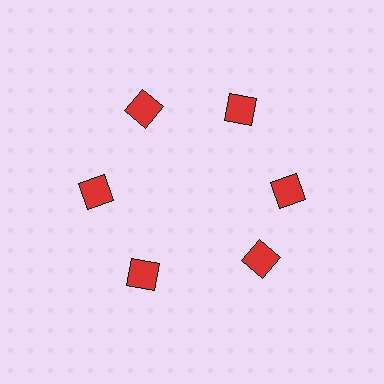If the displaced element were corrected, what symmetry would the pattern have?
It would have 6-fold rotational symmetry — the pattern would map onto itself every 60 degrees.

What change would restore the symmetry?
The symmetry would be restored by rotating it back into even spacing with its neighbors so that all 6 diamonds sit at equal angles and equal distance from the center.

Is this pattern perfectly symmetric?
No. The 6 red diamonds are arranged in a ring, but one element near the 5 o'clock position is rotated out of alignment along the ring, breaking the 6-fold rotational symmetry.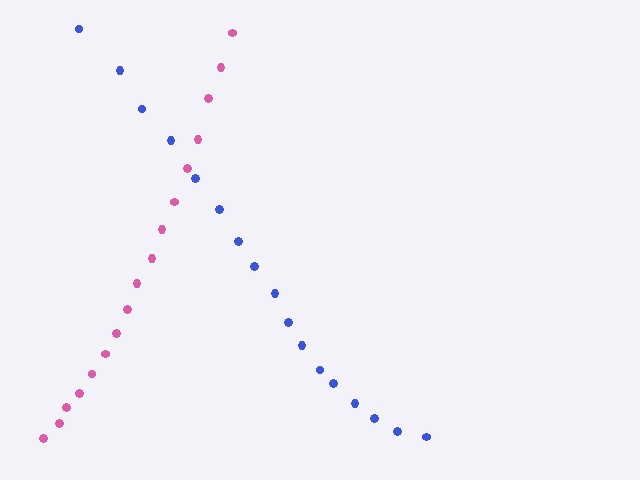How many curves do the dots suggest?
There are 2 distinct paths.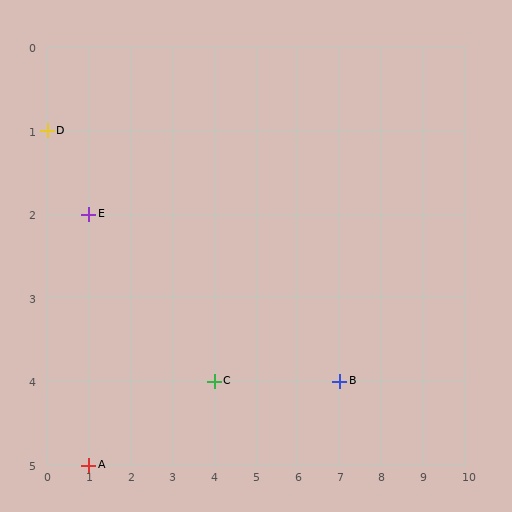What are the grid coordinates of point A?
Point A is at grid coordinates (1, 5).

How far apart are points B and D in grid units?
Points B and D are 7 columns and 3 rows apart (about 7.6 grid units diagonally).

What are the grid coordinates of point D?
Point D is at grid coordinates (0, 1).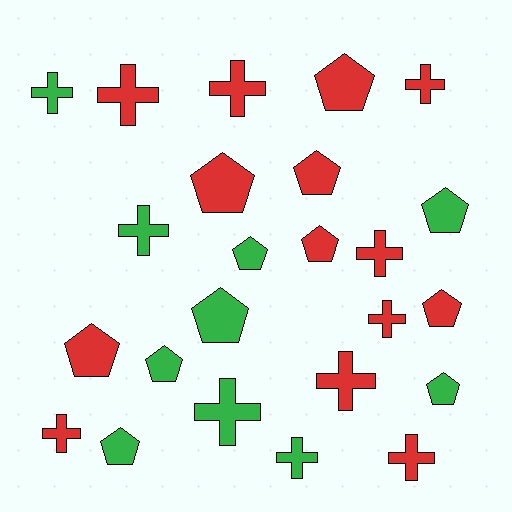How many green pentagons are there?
There are 6 green pentagons.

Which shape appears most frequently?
Cross, with 12 objects.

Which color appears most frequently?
Red, with 14 objects.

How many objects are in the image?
There are 24 objects.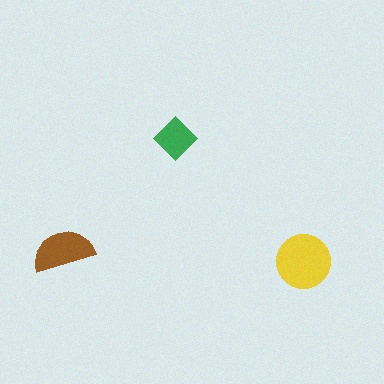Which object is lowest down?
The yellow circle is bottommost.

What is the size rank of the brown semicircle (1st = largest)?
2nd.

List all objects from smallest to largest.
The green diamond, the brown semicircle, the yellow circle.